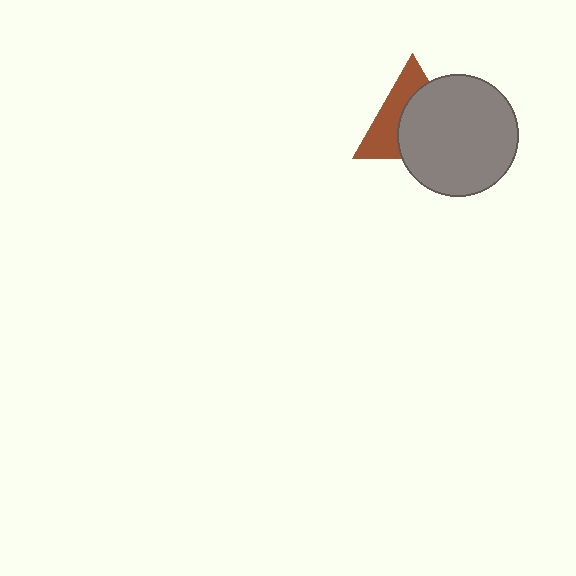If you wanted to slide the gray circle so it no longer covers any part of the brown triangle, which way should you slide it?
Slide it toward the lower-right — that is the most direct way to separate the two shapes.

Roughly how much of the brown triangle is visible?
A small part of it is visible (roughly 43%).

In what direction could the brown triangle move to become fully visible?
The brown triangle could move toward the upper-left. That would shift it out from behind the gray circle entirely.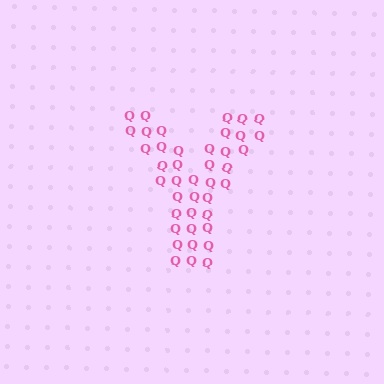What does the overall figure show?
The overall figure shows the letter Y.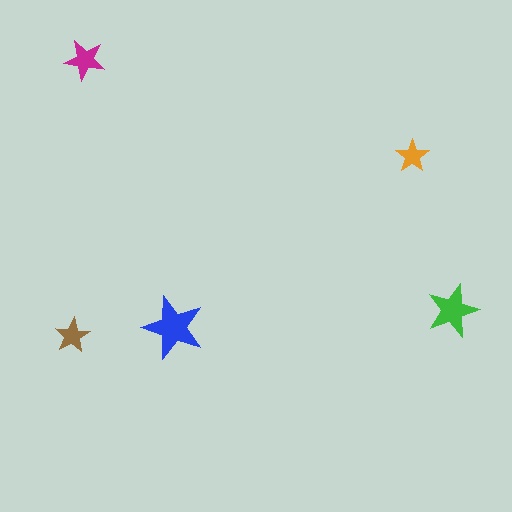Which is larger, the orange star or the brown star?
The brown one.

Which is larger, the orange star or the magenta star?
The magenta one.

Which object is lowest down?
The brown star is bottommost.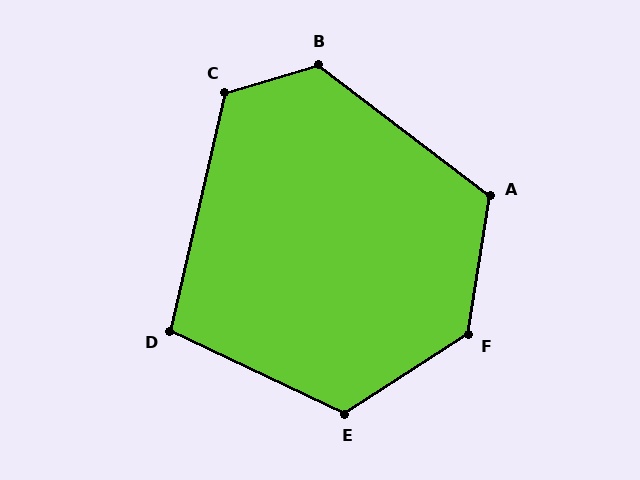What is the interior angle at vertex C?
Approximately 120 degrees (obtuse).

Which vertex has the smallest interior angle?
D, at approximately 102 degrees.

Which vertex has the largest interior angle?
F, at approximately 132 degrees.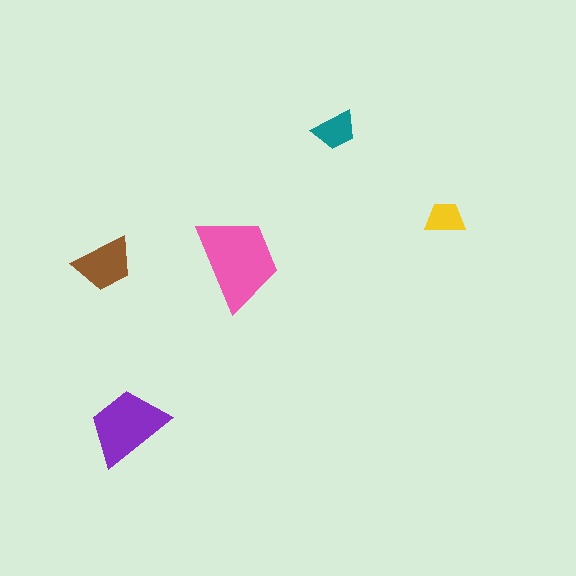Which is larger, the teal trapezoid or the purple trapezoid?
The purple one.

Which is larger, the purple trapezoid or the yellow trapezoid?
The purple one.